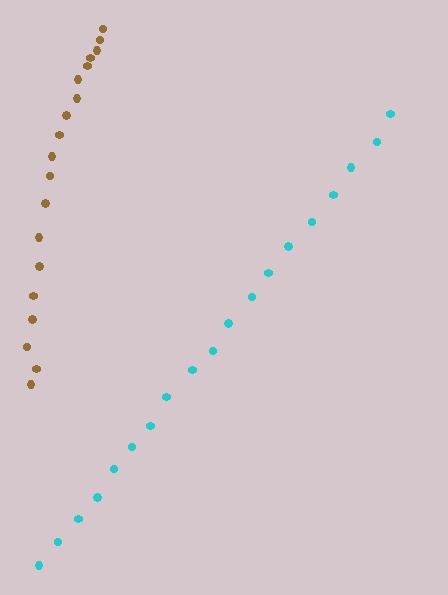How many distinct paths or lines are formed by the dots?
There are 2 distinct paths.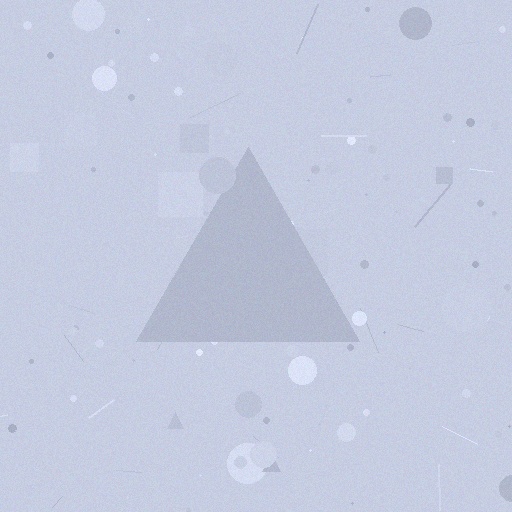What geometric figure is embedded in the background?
A triangle is embedded in the background.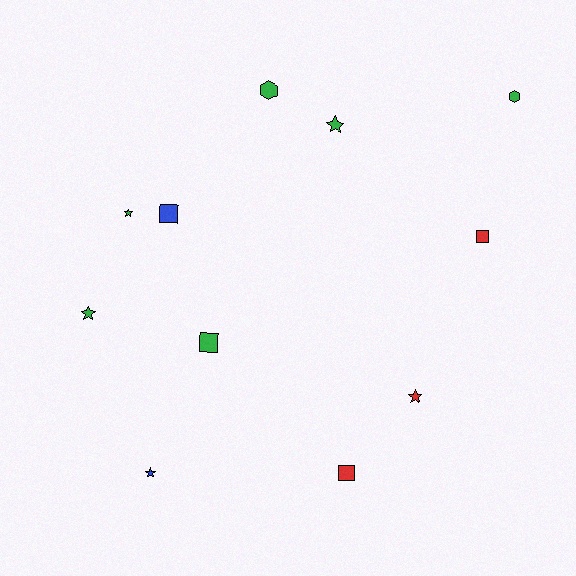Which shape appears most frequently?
Star, with 5 objects.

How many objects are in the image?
There are 11 objects.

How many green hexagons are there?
There are 2 green hexagons.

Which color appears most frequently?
Green, with 6 objects.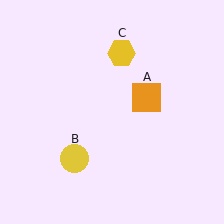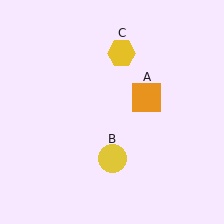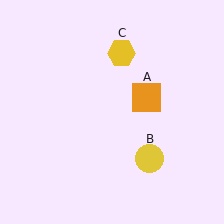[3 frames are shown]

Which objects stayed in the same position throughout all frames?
Orange square (object A) and yellow hexagon (object C) remained stationary.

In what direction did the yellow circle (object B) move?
The yellow circle (object B) moved right.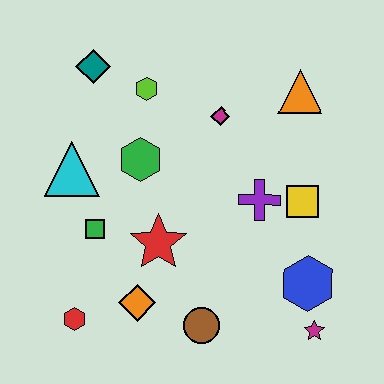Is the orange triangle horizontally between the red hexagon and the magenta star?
Yes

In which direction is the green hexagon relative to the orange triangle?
The green hexagon is to the left of the orange triangle.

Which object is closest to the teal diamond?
The lime hexagon is closest to the teal diamond.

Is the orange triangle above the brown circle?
Yes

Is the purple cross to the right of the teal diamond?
Yes